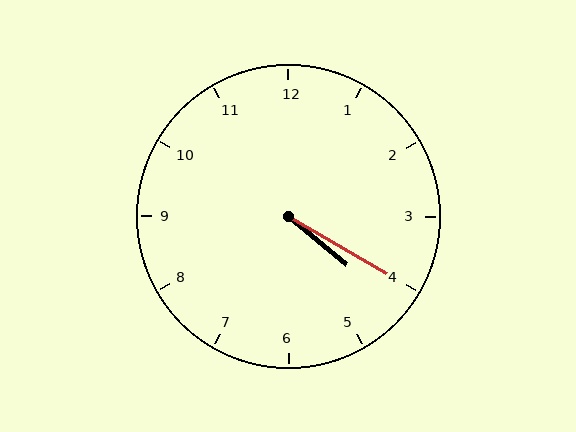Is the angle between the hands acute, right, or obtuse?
It is acute.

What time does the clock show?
4:20.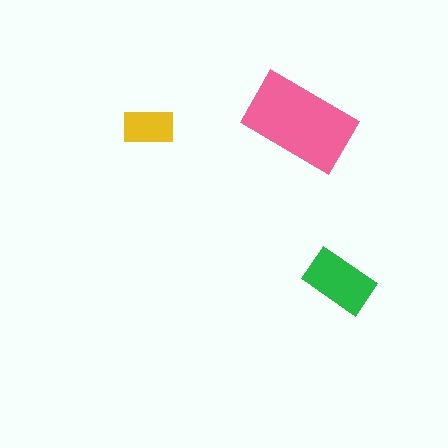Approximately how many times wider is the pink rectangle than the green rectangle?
About 1.5 times wider.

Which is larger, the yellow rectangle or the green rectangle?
The green one.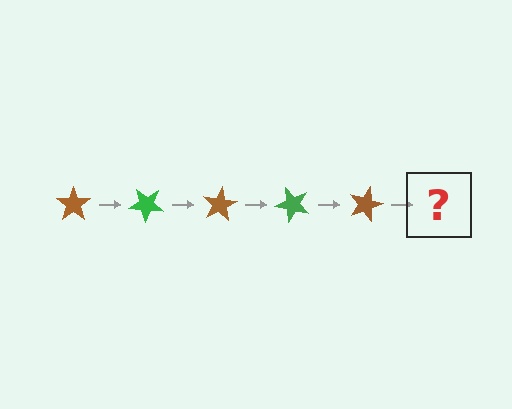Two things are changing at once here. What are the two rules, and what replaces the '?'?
The two rules are that it rotates 40 degrees each step and the color cycles through brown and green. The '?' should be a green star, rotated 200 degrees from the start.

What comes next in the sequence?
The next element should be a green star, rotated 200 degrees from the start.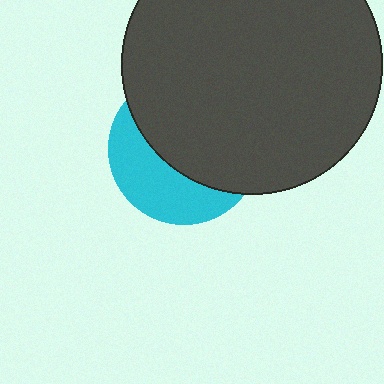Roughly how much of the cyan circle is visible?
A small part of it is visible (roughly 38%).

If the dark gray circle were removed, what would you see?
You would see the complete cyan circle.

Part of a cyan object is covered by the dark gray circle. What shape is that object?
It is a circle.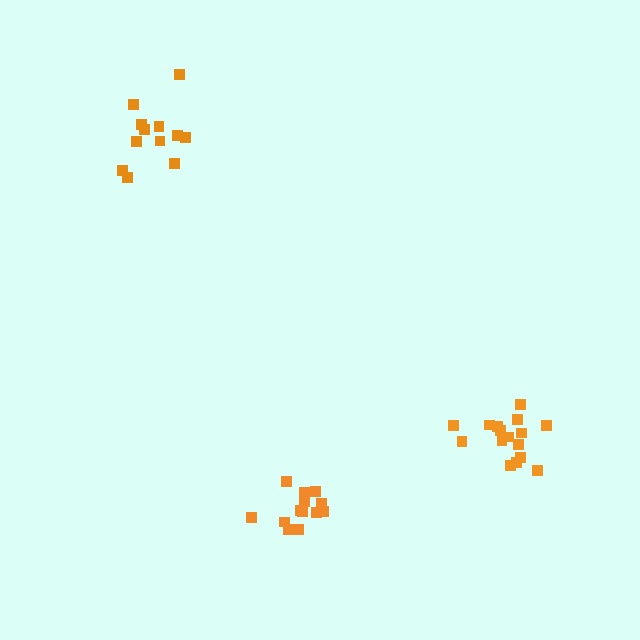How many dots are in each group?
Group 1: 14 dots, Group 2: 12 dots, Group 3: 16 dots (42 total).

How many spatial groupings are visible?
There are 3 spatial groupings.